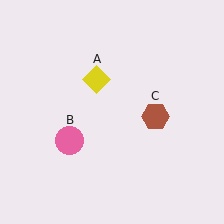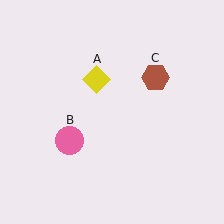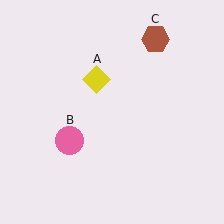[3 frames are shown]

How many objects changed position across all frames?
1 object changed position: brown hexagon (object C).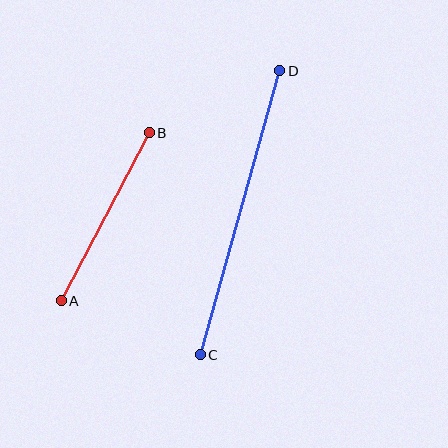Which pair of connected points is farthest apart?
Points C and D are farthest apart.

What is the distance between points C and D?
The distance is approximately 295 pixels.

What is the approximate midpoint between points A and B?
The midpoint is at approximately (105, 217) pixels.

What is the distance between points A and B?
The distance is approximately 190 pixels.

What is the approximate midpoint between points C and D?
The midpoint is at approximately (240, 213) pixels.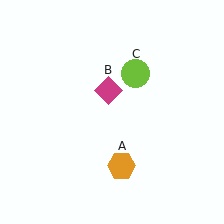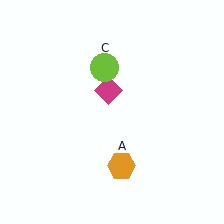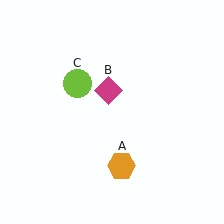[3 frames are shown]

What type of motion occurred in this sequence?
The lime circle (object C) rotated counterclockwise around the center of the scene.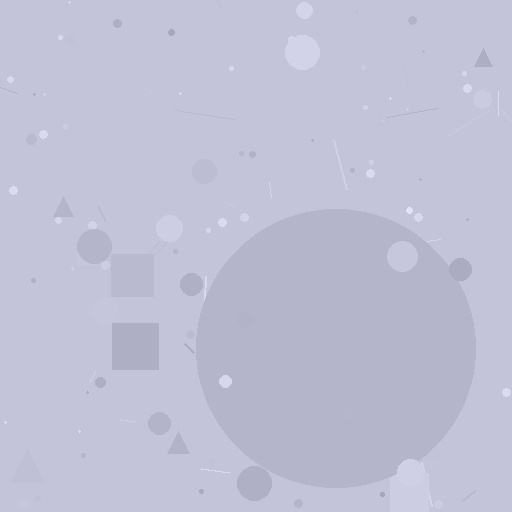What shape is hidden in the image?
A circle is hidden in the image.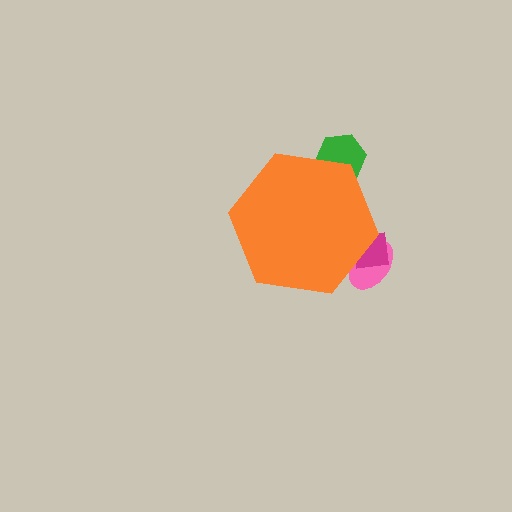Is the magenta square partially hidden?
Yes, the magenta square is partially hidden behind the orange hexagon.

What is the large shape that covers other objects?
An orange hexagon.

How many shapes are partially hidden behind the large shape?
3 shapes are partially hidden.